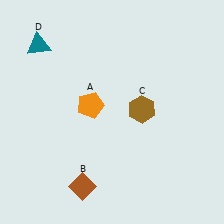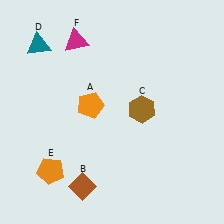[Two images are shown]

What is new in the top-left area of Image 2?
A magenta triangle (F) was added in the top-left area of Image 2.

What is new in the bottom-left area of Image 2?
An orange pentagon (E) was added in the bottom-left area of Image 2.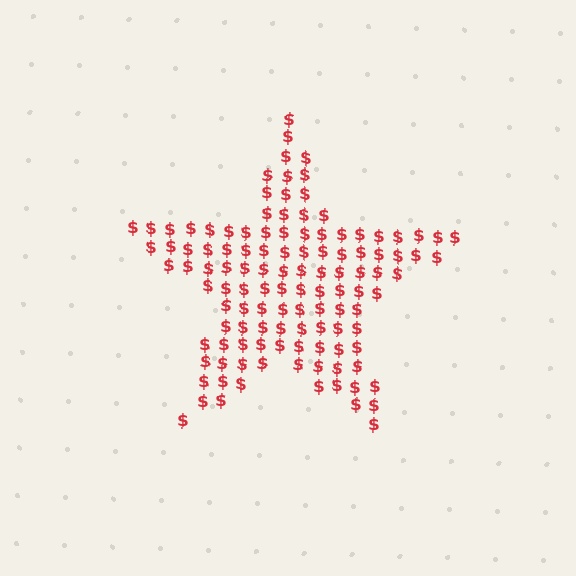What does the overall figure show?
The overall figure shows a star.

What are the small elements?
The small elements are dollar signs.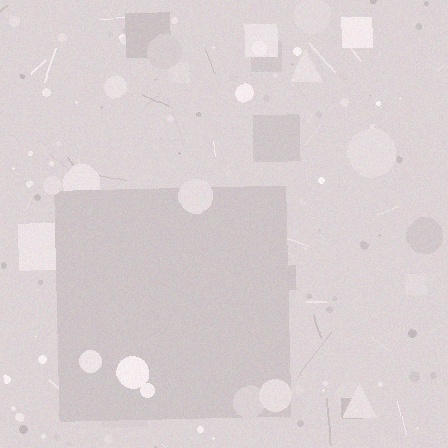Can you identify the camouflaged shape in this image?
The camouflaged shape is a square.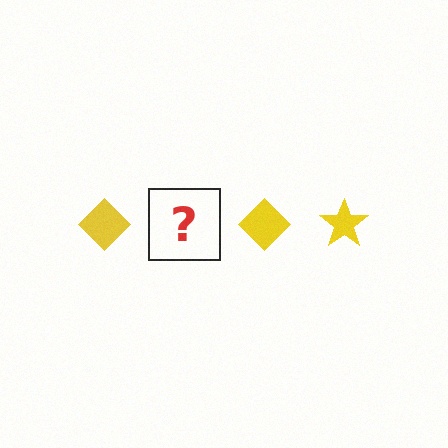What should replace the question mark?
The question mark should be replaced with a yellow star.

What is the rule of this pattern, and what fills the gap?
The rule is that the pattern cycles through diamond, star shapes in yellow. The gap should be filled with a yellow star.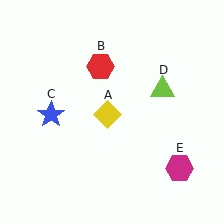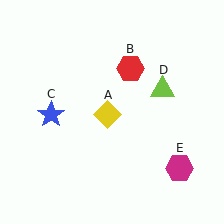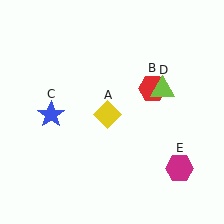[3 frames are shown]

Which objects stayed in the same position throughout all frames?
Yellow diamond (object A) and blue star (object C) and lime triangle (object D) and magenta hexagon (object E) remained stationary.